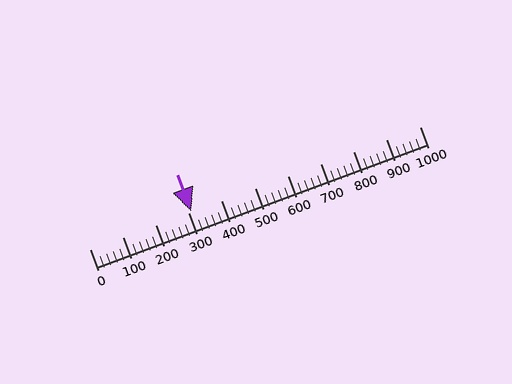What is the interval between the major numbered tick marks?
The major tick marks are spaced 100 units apart.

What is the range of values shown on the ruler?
The ruler shows values from 0 to 1000.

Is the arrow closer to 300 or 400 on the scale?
The arrow is closer to 300.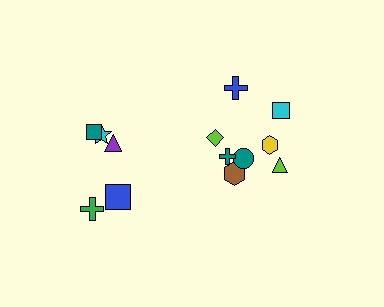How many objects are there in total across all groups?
There are 13 objects.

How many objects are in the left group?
There are 5 objects.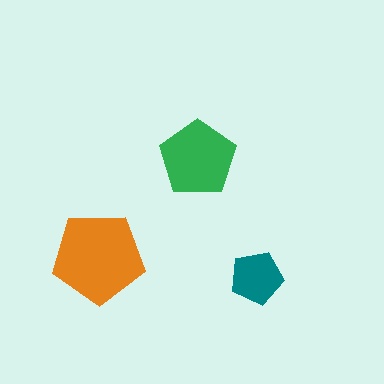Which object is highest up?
The green pentagon is topmost.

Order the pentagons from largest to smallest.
the orange one, the green one, the teal one.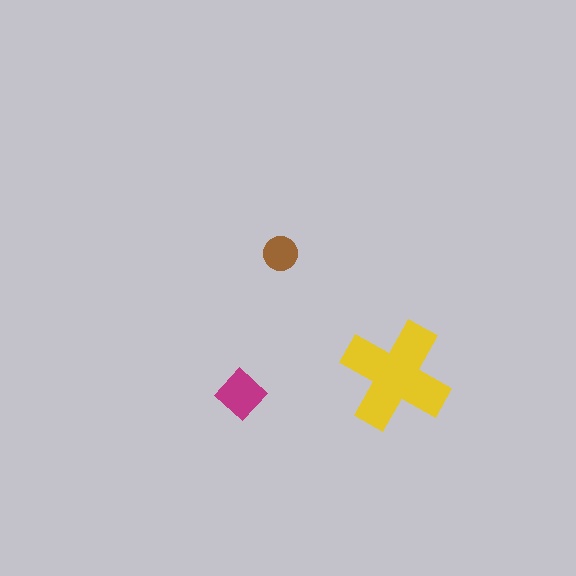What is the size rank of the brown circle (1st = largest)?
3rd.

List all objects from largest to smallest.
The yellow cross, the magenta diamond, the brown circle.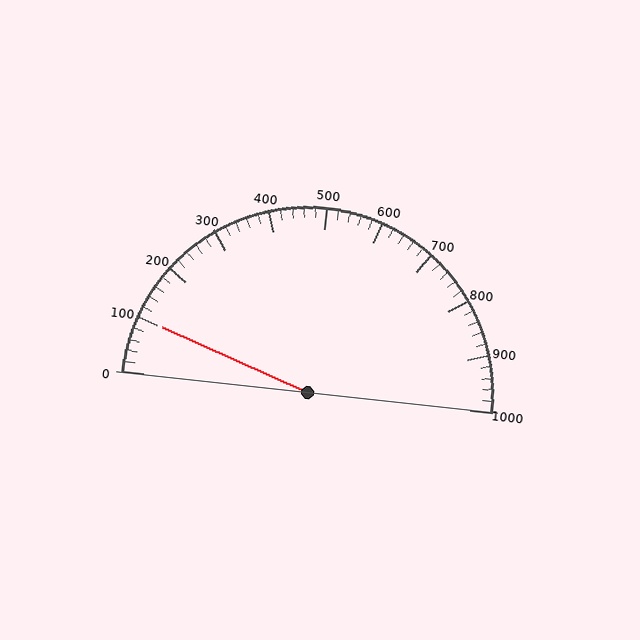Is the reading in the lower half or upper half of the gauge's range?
The reading is in the lower half of the range (0 to 1000).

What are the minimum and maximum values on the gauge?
The gauge ranges from 0 to 1000.